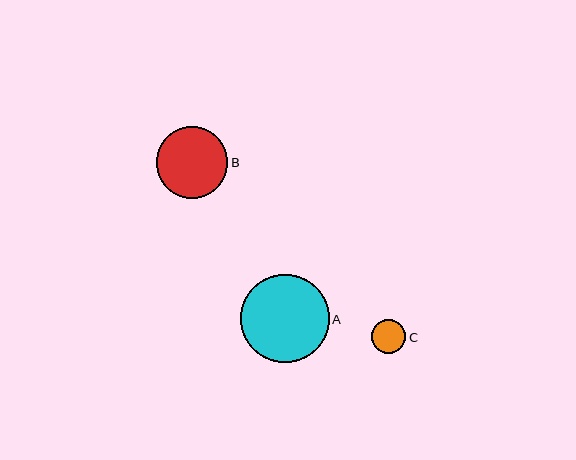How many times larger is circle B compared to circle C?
Circle B is approximately 2.1 times the size of circle C.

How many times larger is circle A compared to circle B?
Circle A is approximately 1.2 times the size of circle B.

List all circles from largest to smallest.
From largest to smallest: A, B, C.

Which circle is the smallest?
Circle C is the smallest with a size of approximately 34 pixels.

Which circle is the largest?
Circle A is the largest with a size of approximately 88 pixels.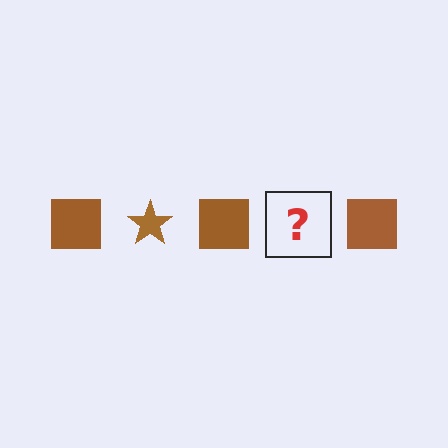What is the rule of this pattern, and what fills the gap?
The rule is that the pattern cycles through square, star shapes in brown. The gap should be filled with a brown star.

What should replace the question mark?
The question mark should be replaced with a brown star.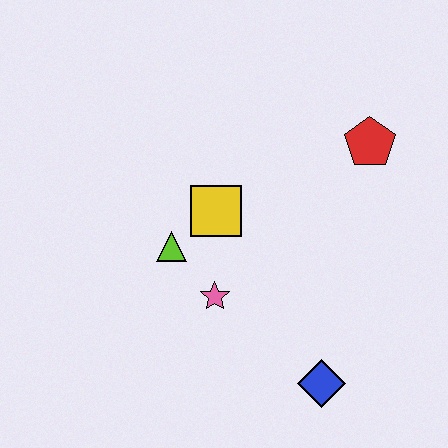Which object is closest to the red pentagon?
The yellow square is closest to the red pentagon.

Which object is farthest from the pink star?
The red pentagon is farthest from the pink star.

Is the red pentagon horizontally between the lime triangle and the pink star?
No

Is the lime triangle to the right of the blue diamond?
No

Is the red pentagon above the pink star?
Yes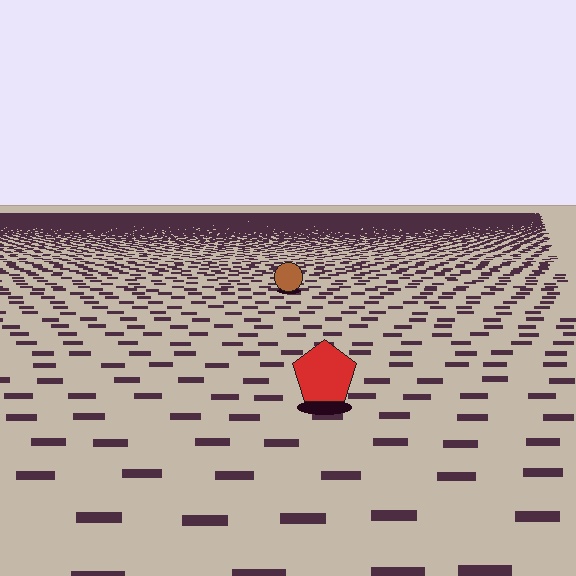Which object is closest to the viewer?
The red pentagon is closest. The texture marks near it are larger and more spread out.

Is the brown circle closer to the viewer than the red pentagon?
No. The red pentagon is closer — you can tell from the texture gradient: the ground texture is coarser near it.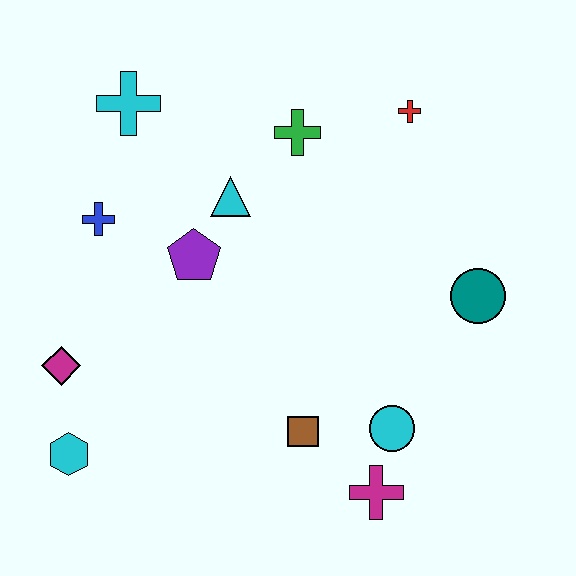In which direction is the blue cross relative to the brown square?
The blue cross is above the brown square.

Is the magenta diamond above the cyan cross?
No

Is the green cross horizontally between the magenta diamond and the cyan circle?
Yes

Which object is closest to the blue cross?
The purple pentagon is closest to the blue cross.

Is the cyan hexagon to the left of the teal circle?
Yes